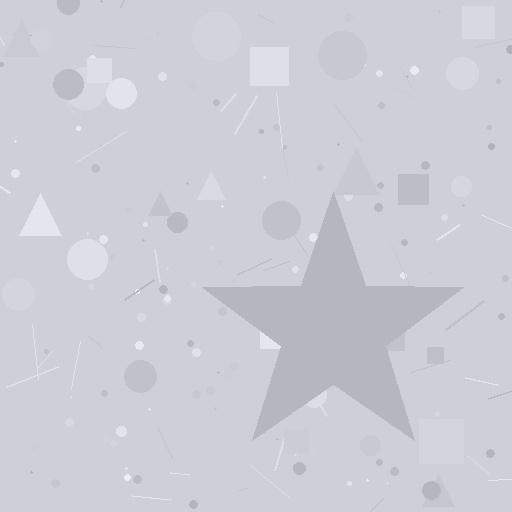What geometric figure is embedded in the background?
A star is embedded in the background.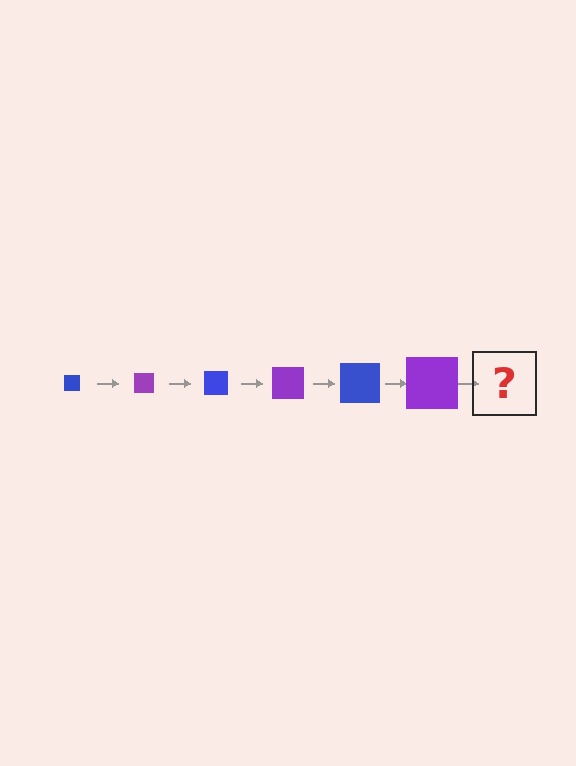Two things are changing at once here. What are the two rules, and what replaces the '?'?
The two rules are that the square grows larger each step and the color cycles through blue and purple. The '?' should be a blue square, larger than the previous one.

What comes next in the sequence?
The next element should be a blue square, larger than the previous one.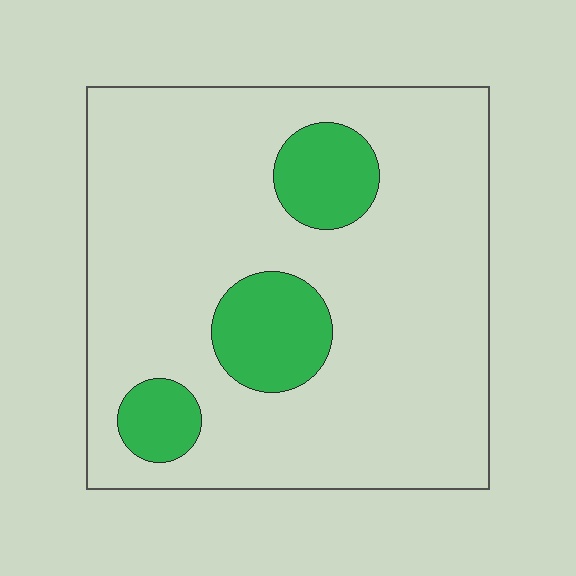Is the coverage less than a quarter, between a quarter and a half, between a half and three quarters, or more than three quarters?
Less than a quarter.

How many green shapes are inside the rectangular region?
3.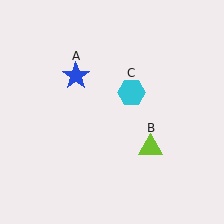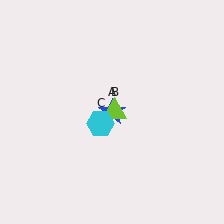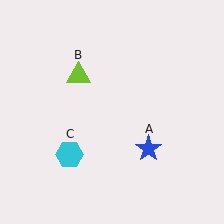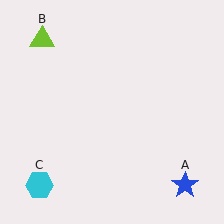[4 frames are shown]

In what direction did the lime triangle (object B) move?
The lime triangle (object B) moved up and to the left.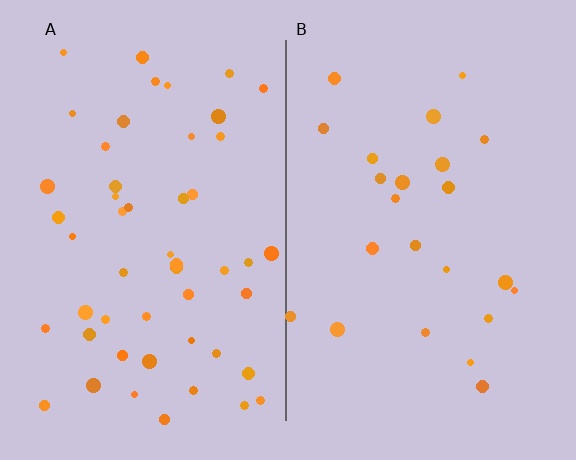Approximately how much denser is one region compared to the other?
Approximately 2.2× — region A over region B.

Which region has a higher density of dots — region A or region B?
A (the left).